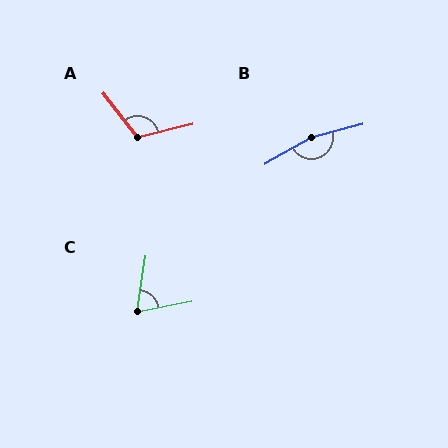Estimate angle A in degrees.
Approximately 114 degrees.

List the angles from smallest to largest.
C (70°), A (114°), B (165°).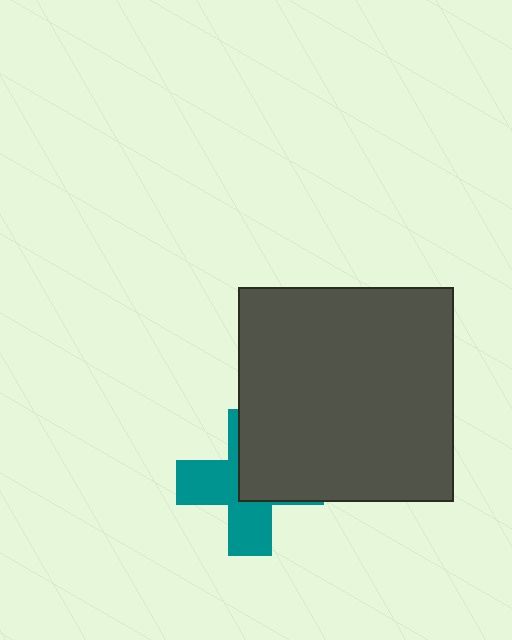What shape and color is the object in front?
The object in front is a dark gray square.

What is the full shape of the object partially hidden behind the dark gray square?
The partially hidden object is a teal cross.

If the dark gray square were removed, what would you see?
You would see the complete teal cross.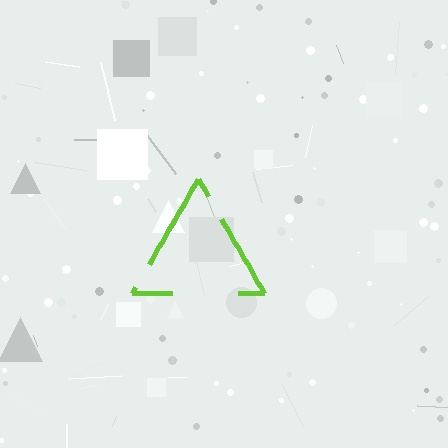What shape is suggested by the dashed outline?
The dashed outline suggests a triangle.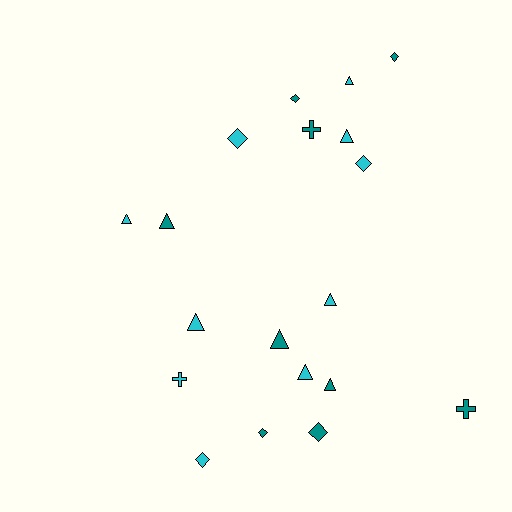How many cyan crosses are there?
There is 1 cyan cross.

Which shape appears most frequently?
Triangle, with 9 objects.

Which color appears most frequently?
Cyan, with 10 objects.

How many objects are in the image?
There are 19 objects.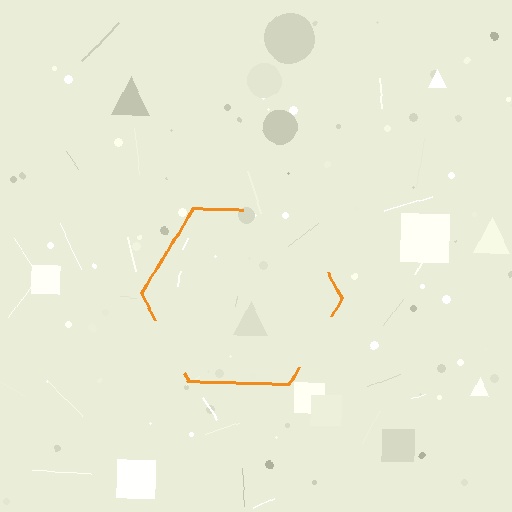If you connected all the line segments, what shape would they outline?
They would outline a hexagon.